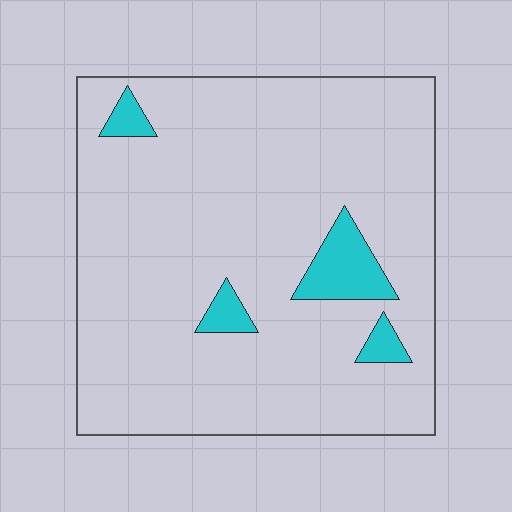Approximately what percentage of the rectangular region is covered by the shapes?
Approximately 10%.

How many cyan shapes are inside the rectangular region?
4.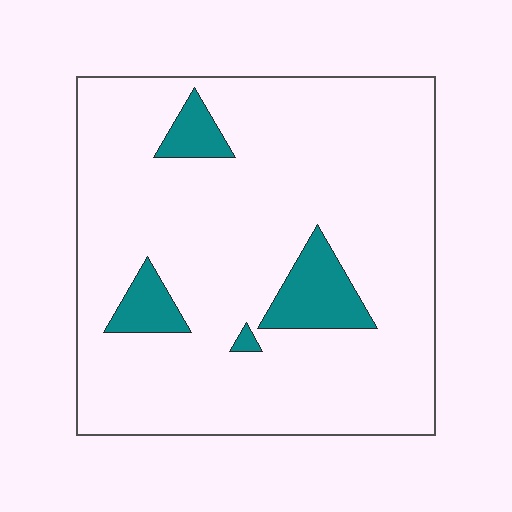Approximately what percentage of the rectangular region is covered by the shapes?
Approximately 10%.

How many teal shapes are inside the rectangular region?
4.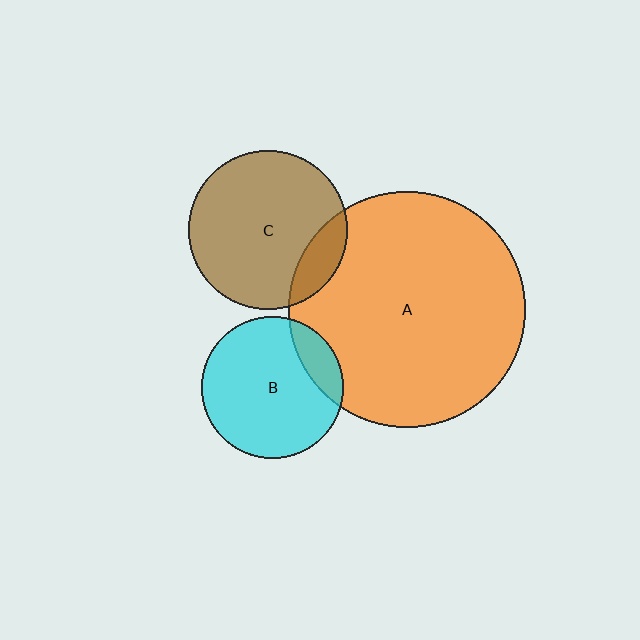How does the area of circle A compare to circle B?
Approximately 2.8 times.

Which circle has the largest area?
Circle A (orange).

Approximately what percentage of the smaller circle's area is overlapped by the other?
Approximately 15%.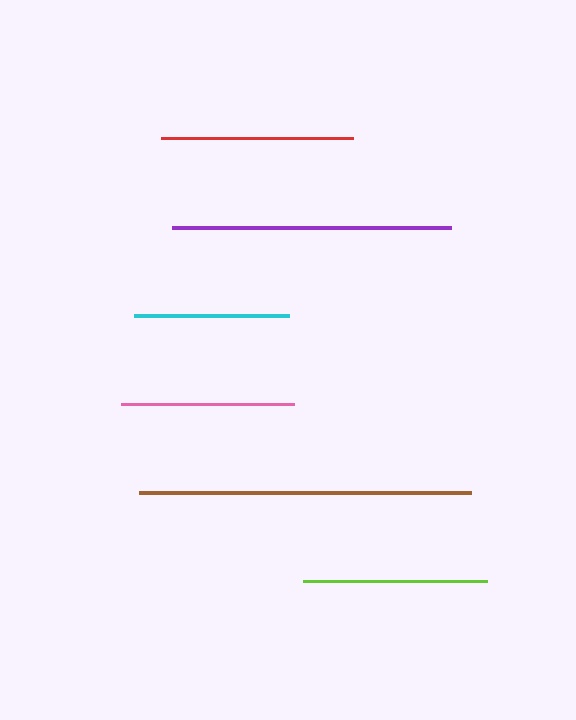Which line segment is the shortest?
The cyan line is the shortest at approximately 155 pixels.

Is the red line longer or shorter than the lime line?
The red line is longer than the lime line.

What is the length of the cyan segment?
The cyan segment is approximately 155 pixels long.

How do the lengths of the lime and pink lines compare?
The lime and pink lines are approximately the same length.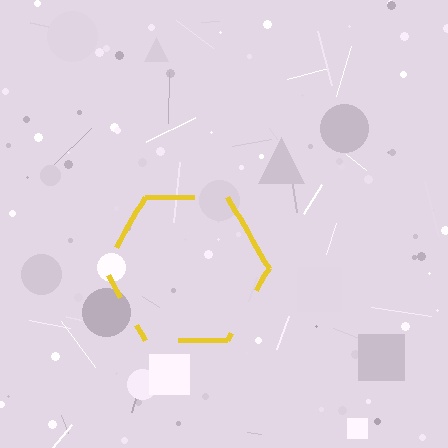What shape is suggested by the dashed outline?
The dashed outline suggests a hexagon.